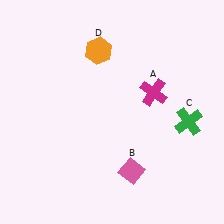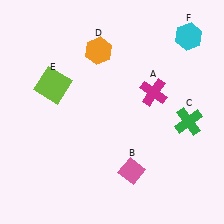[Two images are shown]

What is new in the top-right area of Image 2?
A cyan hexagon (F) was added in the top-right area of Image 2.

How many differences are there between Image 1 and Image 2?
There are 2 differences between the two images.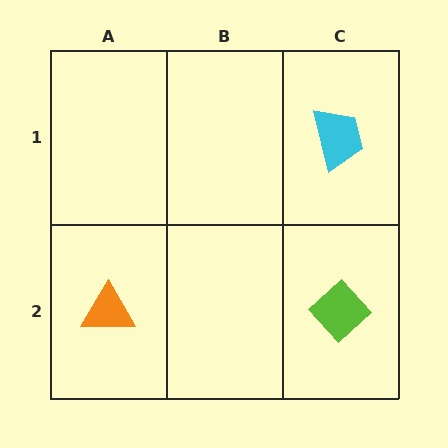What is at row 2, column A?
An orange triangle.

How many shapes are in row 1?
1 shape.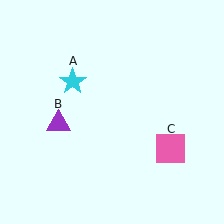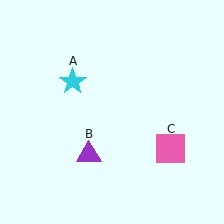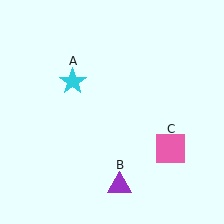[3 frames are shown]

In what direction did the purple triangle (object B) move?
The purple triangle (object B) moved down and to the right.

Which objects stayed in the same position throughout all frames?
Cyan star (object A) and pink square (object C) remained stationary.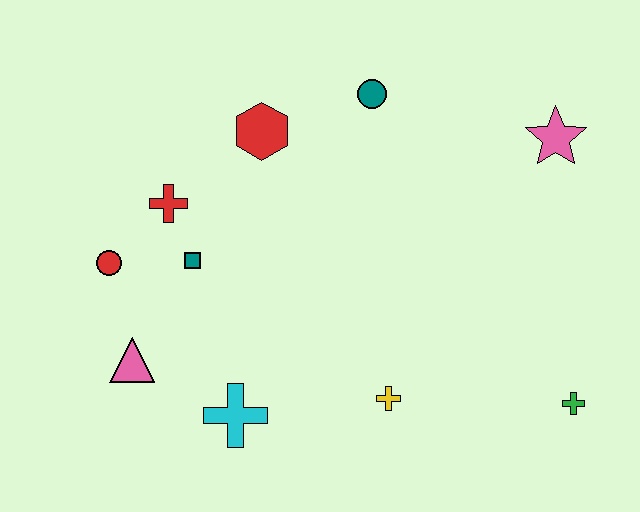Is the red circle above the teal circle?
No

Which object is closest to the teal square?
The red cross is closest to the teal square.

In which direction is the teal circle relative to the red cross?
The teal circle is to the right of the red cross.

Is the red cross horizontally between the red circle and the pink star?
Yes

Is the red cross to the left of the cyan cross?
Yes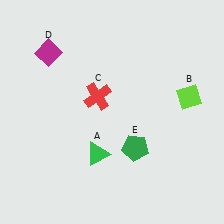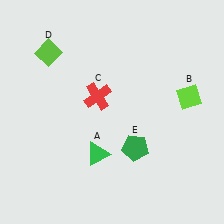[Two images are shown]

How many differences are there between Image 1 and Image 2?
There is 1 difference between the two images.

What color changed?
The diamond (D) changed from magenta in Image 1 to lime in Image 2.